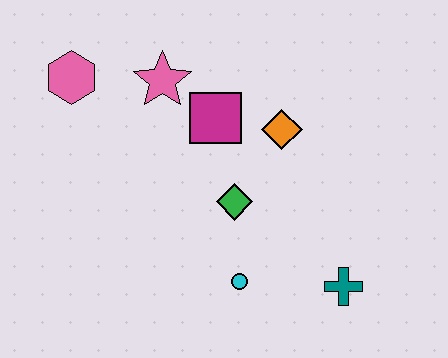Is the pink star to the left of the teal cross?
Yes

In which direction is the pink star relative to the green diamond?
The pink star is above the green diamond.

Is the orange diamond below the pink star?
Yes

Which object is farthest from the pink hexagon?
The teal cross is farthest from the pink hexagon.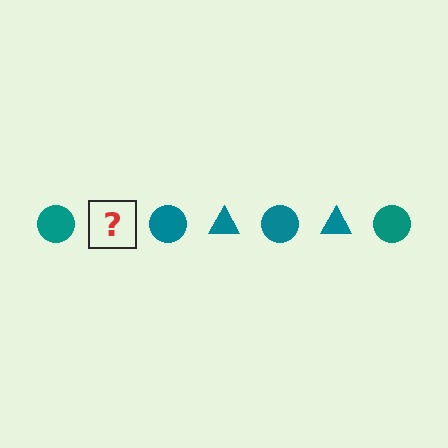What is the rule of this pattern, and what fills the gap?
The rule is that the pattern cycles through circle, triangle shapes in teal. The gap should be filled with a teal triangle.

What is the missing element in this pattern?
The missing element is a teal triangle.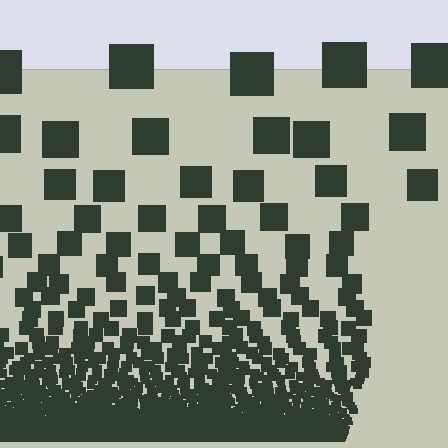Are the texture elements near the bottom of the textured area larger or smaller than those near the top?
Smaller. The gradient is inverted — elements near the bottom are smaller and denser.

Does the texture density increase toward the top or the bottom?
Density increases toward the bottom.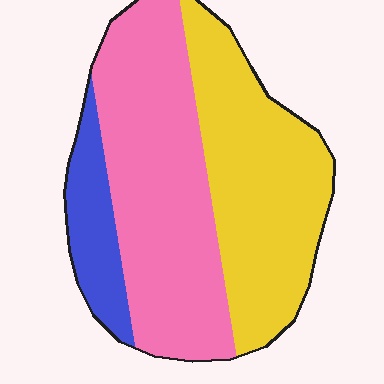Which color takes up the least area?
Blue, at roughly 15%.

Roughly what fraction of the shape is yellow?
Yellow covers roughly 40% of the shape.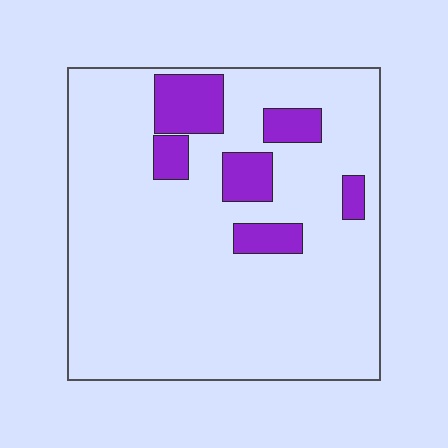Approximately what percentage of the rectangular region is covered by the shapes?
Approximately 15%.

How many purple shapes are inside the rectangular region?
6.